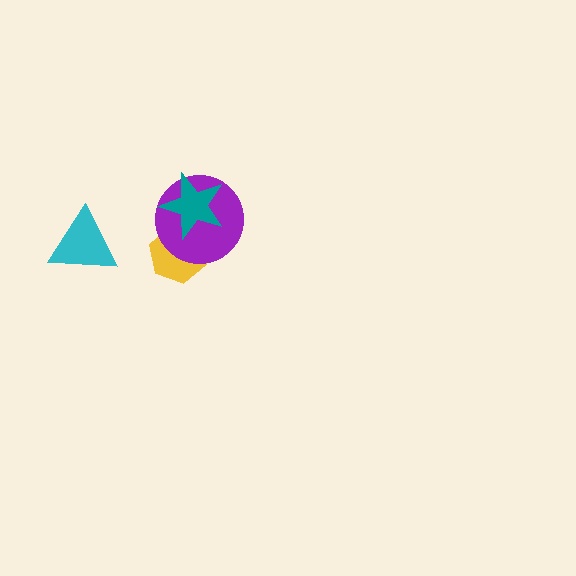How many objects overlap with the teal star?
2 objects overlap with the teal star.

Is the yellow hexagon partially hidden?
Yes, it is partially covered by another shape.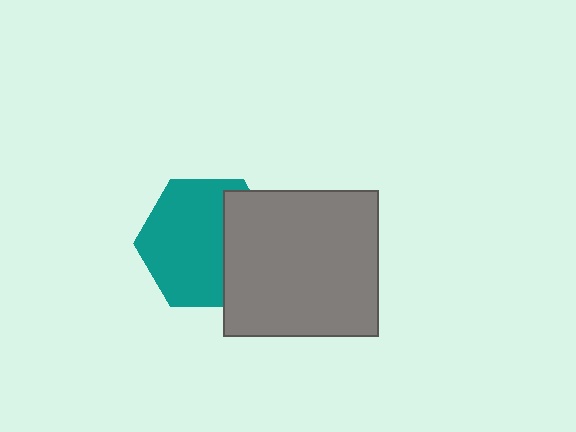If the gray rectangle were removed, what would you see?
You would see the complete teal hexagon.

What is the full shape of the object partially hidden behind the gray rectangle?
The partially hidden object is a teal hexagon.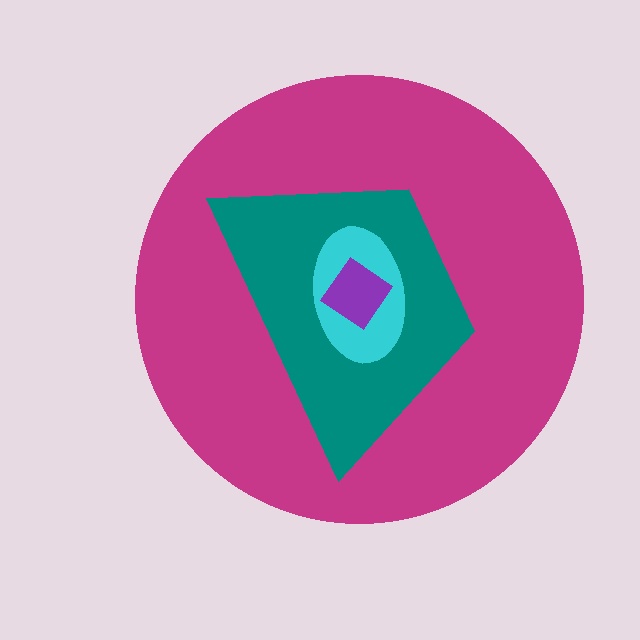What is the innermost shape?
The purple diamond.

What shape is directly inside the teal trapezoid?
The cyan ellipse.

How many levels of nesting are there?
4.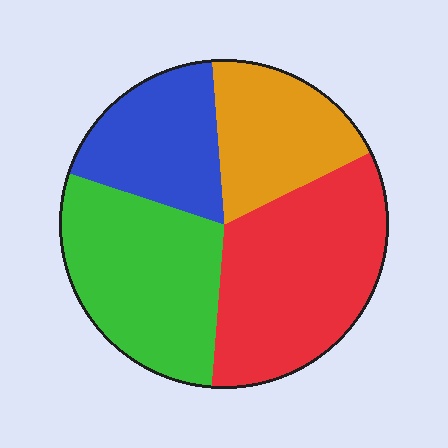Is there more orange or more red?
Red.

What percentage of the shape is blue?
Blue takes up less than a quarter of the shape.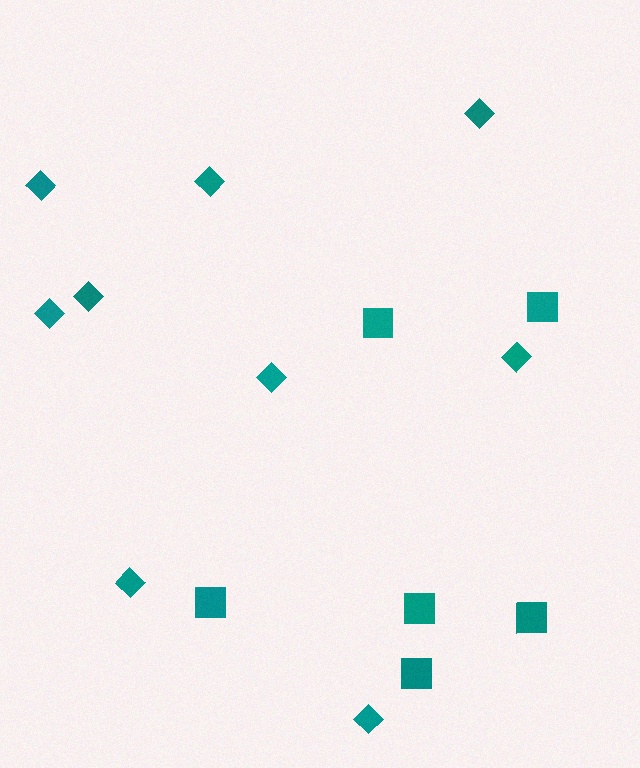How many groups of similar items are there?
There are 2 groups: one group of diamonds (9) and one group of squares (6).